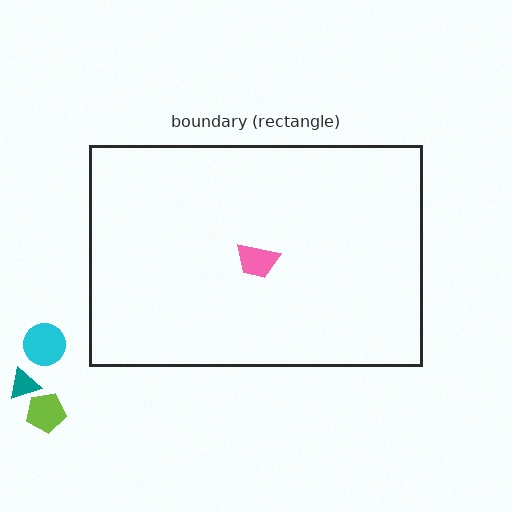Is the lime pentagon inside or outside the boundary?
Outside.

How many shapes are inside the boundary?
1 inside, 3 outside.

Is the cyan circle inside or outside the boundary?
Outside.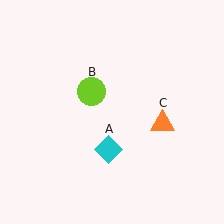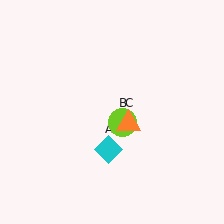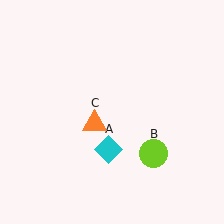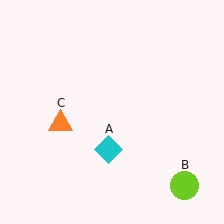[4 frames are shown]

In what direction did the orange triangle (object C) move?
The orange triangle (object C) moved left.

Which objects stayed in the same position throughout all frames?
Cyan diamond (object A) remained stationary.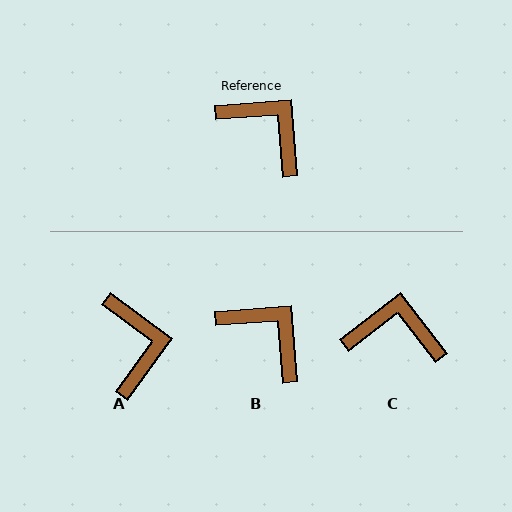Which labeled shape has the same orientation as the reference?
B.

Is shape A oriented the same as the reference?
No, it is off by about 41 degrees.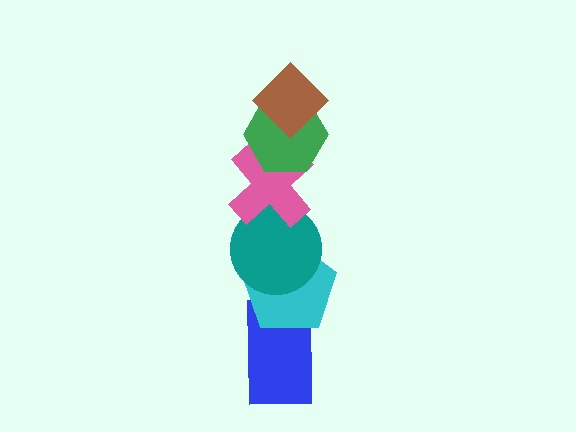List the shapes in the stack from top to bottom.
From top to bottom: the brown diamond, the green hexagon, the pink cross, the teal circle, the cyan pentagon, the blue rectangle.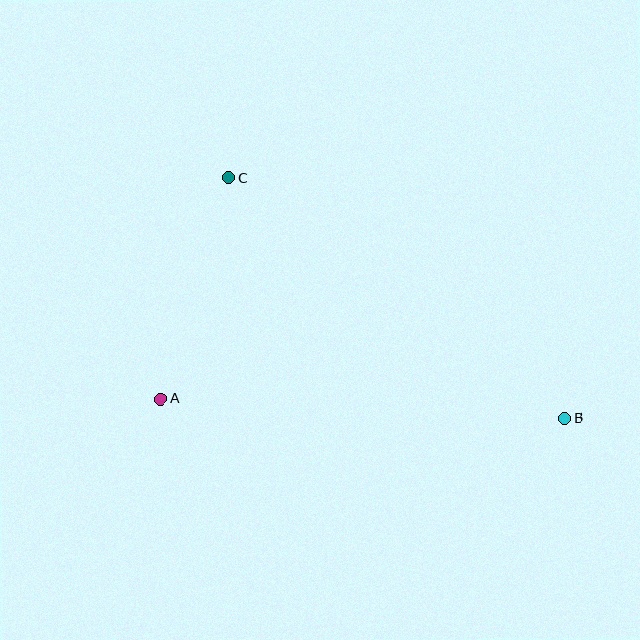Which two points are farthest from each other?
Points B and C are farthest from each other.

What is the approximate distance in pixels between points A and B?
The distance between A and B is approximately 404 pixels.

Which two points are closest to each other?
Points A and C are closest to each other.